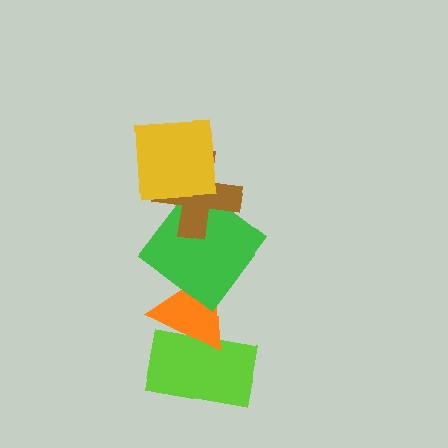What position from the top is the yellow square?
The yellow square is 1st from the top.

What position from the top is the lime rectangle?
The lime rectangle is 5th from the top.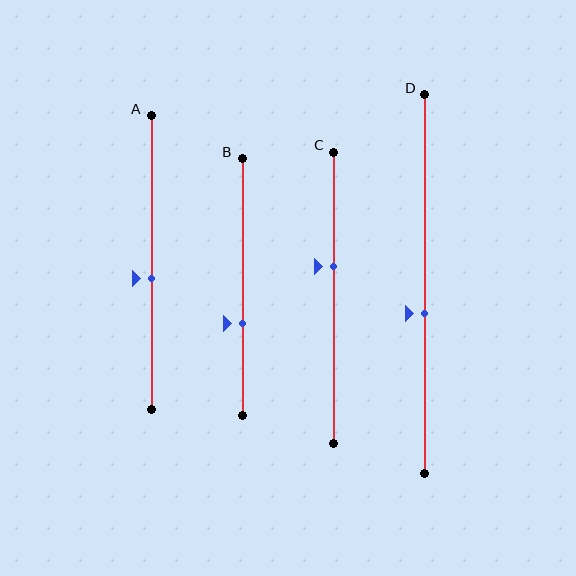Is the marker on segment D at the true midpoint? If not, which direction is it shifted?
No, the marker on segment D is shifted downward by about 8% of the segment length.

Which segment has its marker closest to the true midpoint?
Segment A has its marker closest to the true midpoint.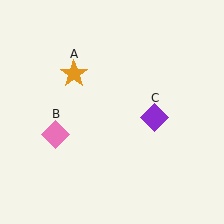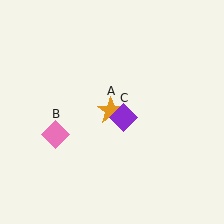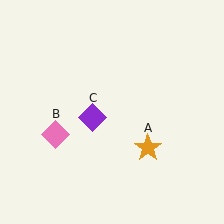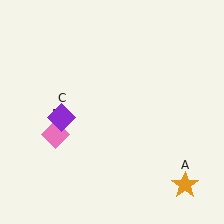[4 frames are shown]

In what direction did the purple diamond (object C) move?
The purple diamond (object C) moved left.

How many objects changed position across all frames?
2 objects changed position: orange star (object A), purple diamond (object C).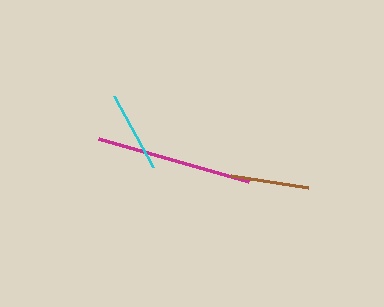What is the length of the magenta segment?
The magenta segment is approximately 156 pixels long.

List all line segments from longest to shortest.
From longest to shortest: magenta, cyan, brown.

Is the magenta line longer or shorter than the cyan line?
The magenta line is longer than the cyan line.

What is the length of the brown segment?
The brown segment is approximately 78 pixels long.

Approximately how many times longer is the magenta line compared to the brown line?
The magenta line is approximately 2.0 times the length of the brown line.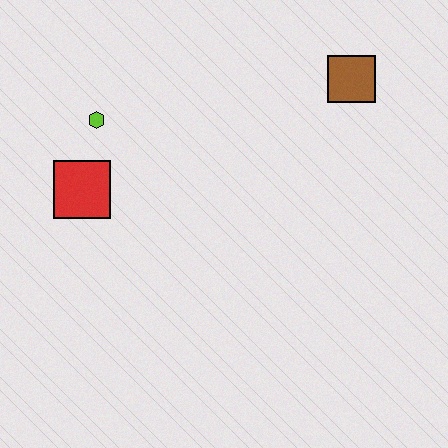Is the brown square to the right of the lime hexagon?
Yes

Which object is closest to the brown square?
The lime hexagon is closest to the brown square.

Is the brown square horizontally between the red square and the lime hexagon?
No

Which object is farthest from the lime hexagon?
The brown square is farthest from the lime hexagon.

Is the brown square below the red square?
No